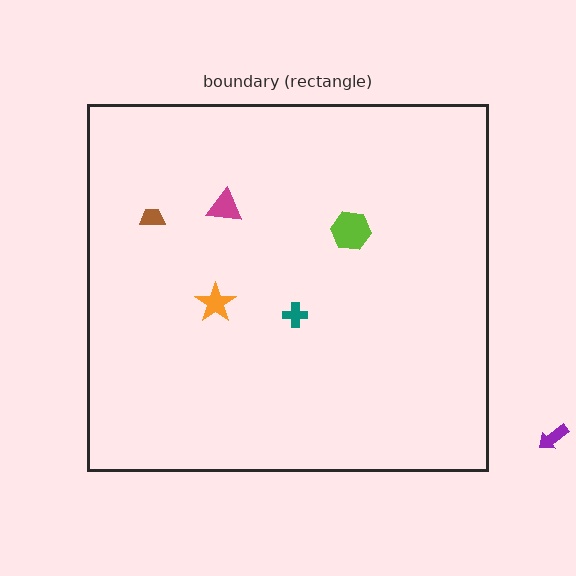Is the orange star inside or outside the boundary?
Inside.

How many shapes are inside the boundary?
5 inside, 1 outside.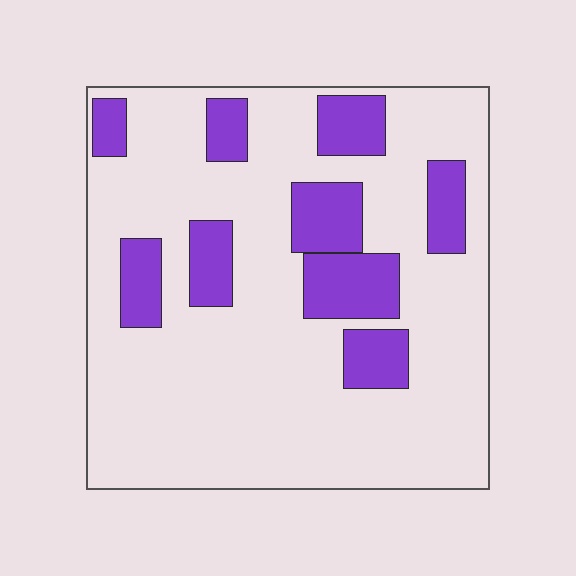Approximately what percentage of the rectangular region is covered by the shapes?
Approximately 20%.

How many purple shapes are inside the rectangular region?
9.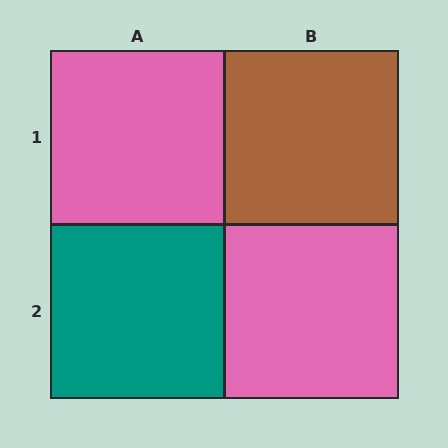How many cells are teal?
1 cell is teal.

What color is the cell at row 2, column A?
Teal.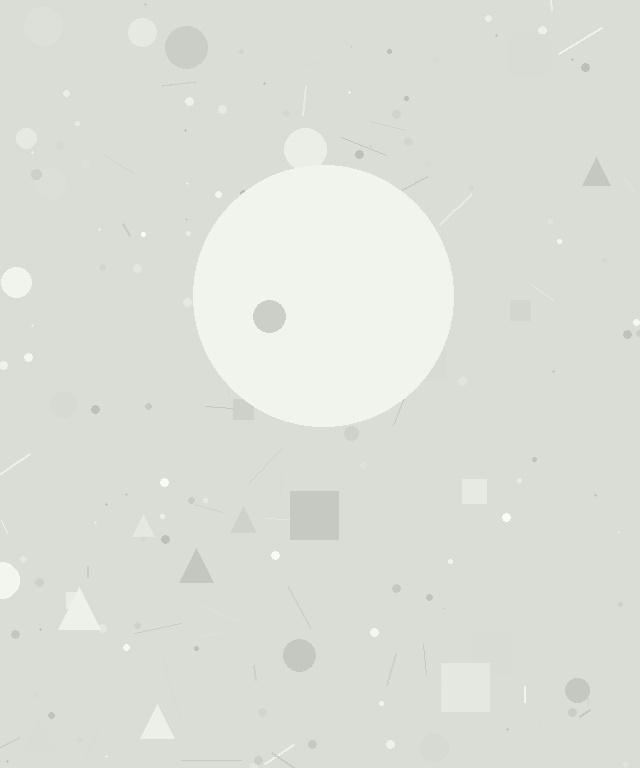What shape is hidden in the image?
A circle is hidden in the image.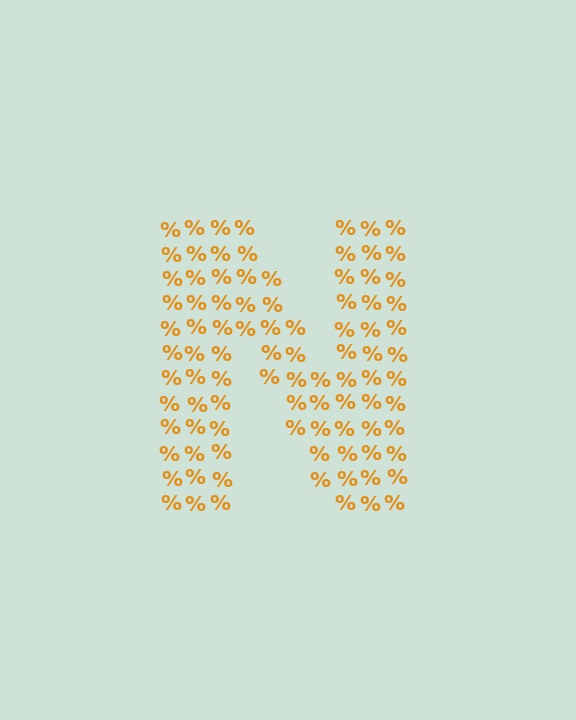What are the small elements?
The small elements are percent signs.